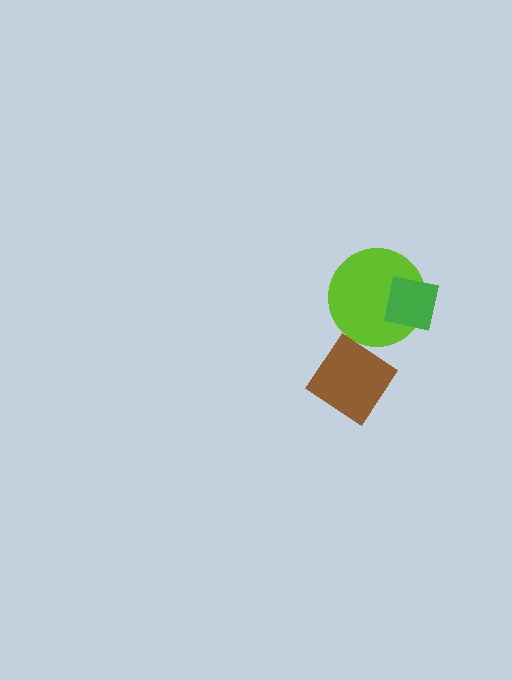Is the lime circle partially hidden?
Yes, it is partially covered by another shape.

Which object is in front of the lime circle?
The green square is in front of the lime circle.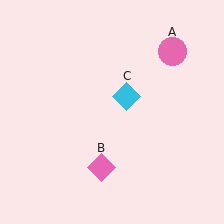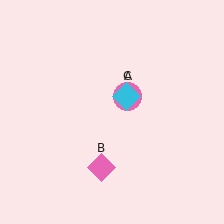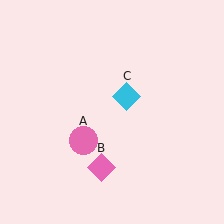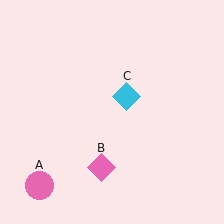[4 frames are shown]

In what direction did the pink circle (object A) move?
The pink circle (object A) moved down and to the left.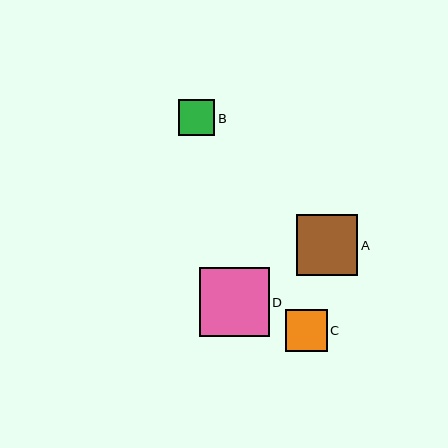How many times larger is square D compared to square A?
Square D is approximately 1.1 times the size of square A.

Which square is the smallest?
Square B is the smallest with a size of approximately 36 pixels.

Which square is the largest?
Square D is the largest with a size of approximately 69 pixels.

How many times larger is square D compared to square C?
Square D is approximately 1.7 times the size of square C.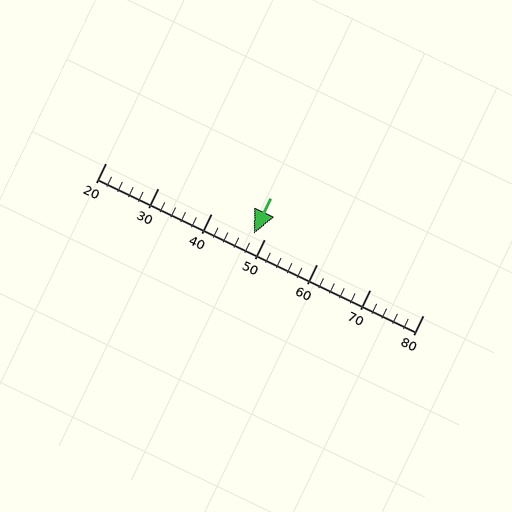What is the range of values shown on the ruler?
The ruler shows values from 20 to 80.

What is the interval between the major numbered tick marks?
The major tick marks are spaced 10 units apart.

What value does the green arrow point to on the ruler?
The green arrow points to approximately 48.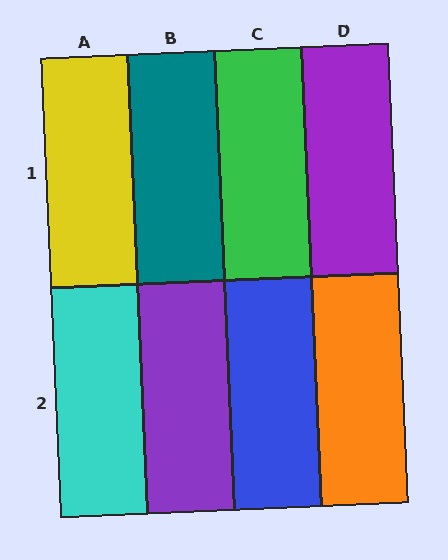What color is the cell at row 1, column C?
Green.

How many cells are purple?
2 cells are purple.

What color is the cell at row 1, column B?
Teal.